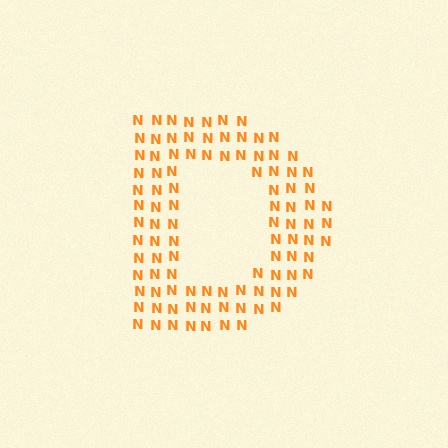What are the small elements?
The small elements are letter N's.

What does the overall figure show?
The overall figure shows the letter D.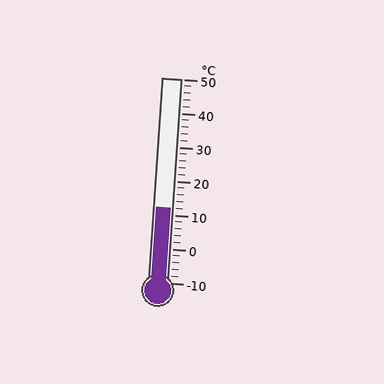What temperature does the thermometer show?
The thermometer shows approximately 12°C.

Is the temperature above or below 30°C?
The temperature is below 30°C.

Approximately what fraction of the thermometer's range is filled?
The thermometer is filled to approximately 35% of its range.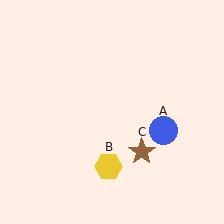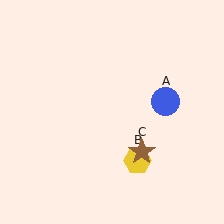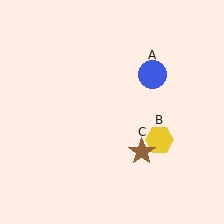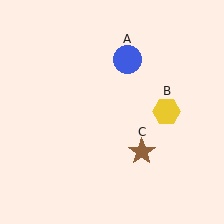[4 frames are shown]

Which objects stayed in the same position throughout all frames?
Brown star (object C) remained stationary.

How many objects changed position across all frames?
2 objects changed position: blue circle (object A), yellow hexagon (object B).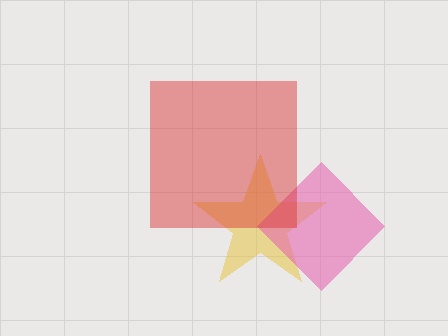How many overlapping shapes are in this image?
There are 3 overlapping shapes in the image.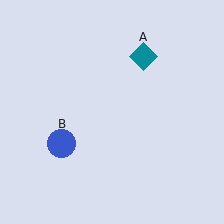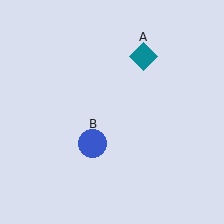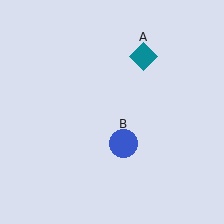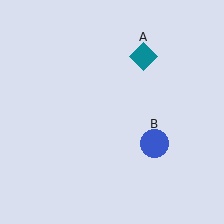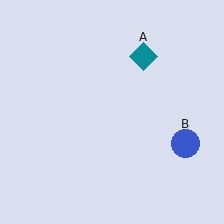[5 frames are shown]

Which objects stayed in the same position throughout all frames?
Teal diamond (object A) remained stationary.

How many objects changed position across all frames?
1 object changed position: blue circle (object B).